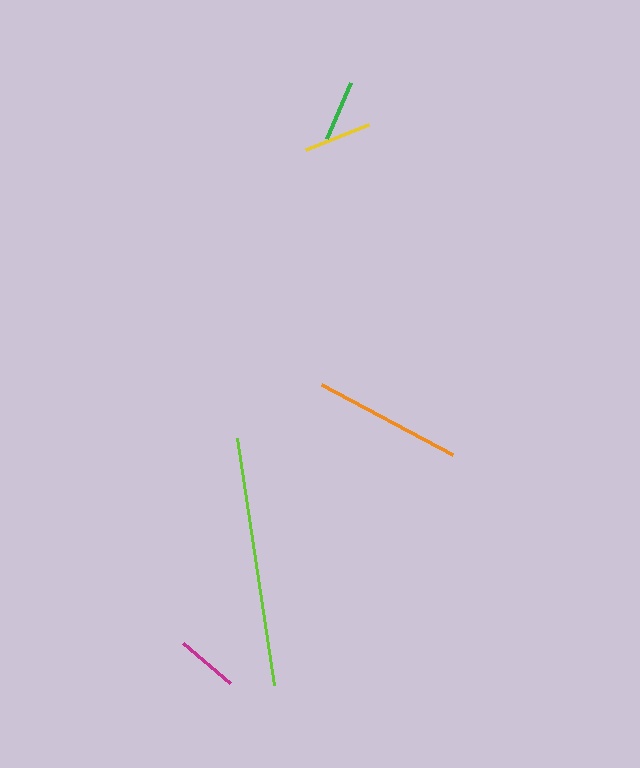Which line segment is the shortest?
The green line is the shortest at approximately 61 pixels.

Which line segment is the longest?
The lime line is the longest at approximately 249 pixels.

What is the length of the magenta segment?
The magenta segment is approximately 62 pixels long.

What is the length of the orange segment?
The orange segment is approximately 149 pixels long.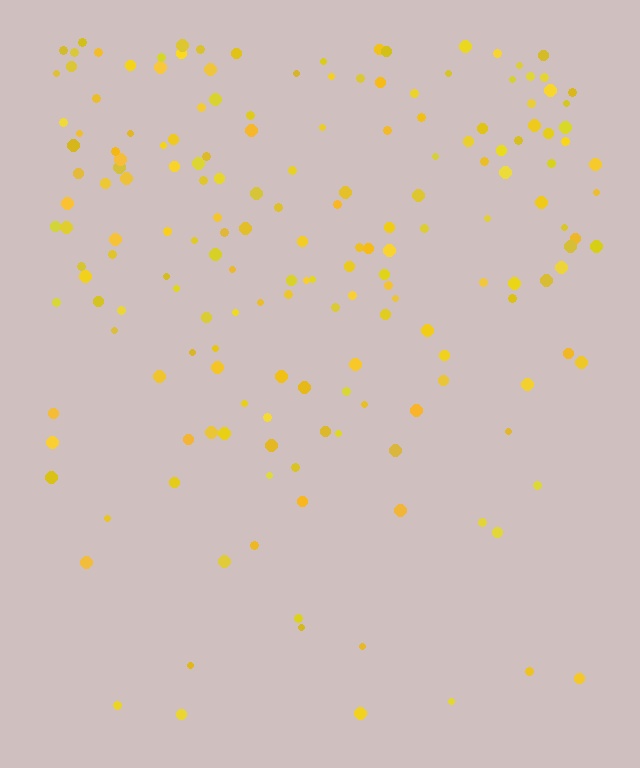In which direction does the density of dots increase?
From bottom to top, with the top side densest.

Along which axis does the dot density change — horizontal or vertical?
Vertical.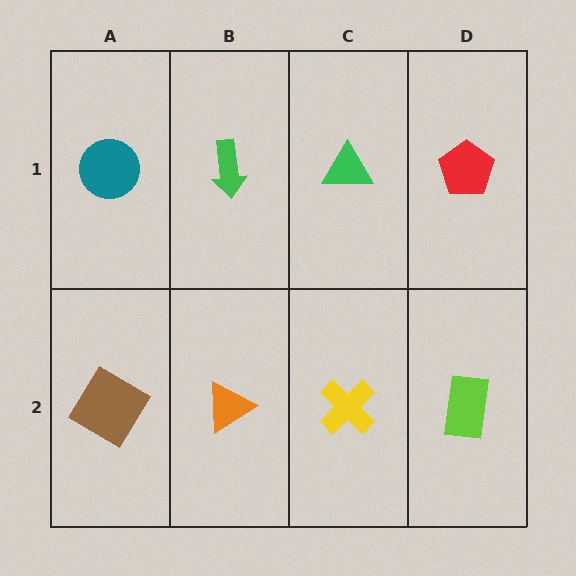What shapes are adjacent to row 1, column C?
A yellow cross (row 2, column C), a green arrow (row 1, column B), a red pentagon (row 1, column D).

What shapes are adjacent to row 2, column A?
A teal circle (row 1, column A), an orange triangle (row 2, column B).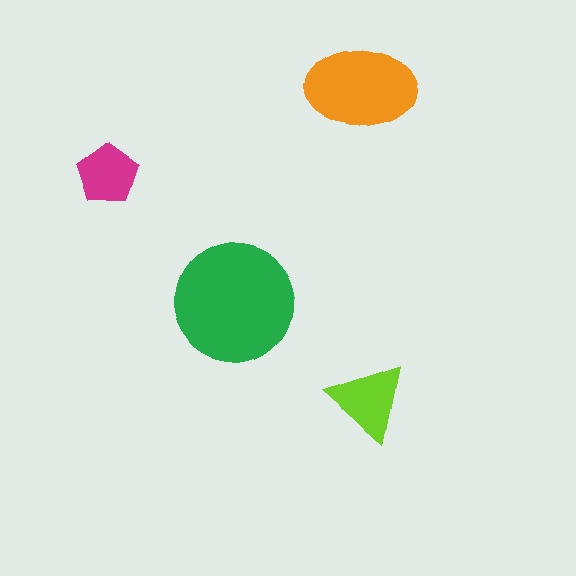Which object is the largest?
The green circle.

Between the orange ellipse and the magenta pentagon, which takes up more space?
The orange ellipse.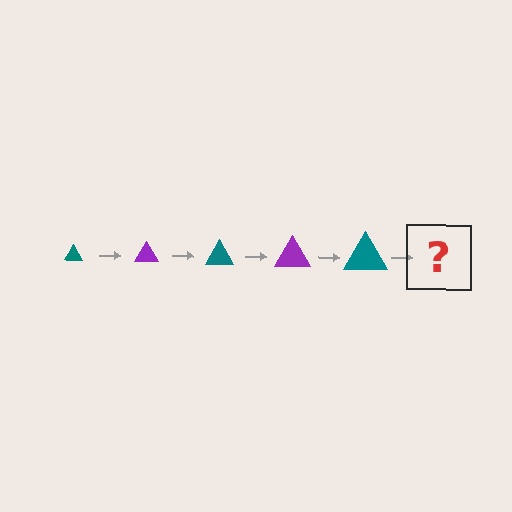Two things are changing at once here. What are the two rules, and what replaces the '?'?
The two rules are that the triangle grows larger each step and the color cycles through teal and purple. The '?' should be a purple triangle, larger than the previous one.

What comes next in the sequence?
The next element should be a purple triangle, larger than the previous one.